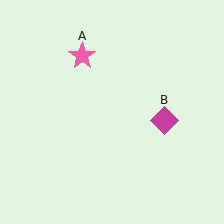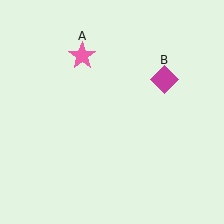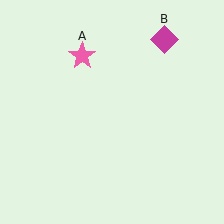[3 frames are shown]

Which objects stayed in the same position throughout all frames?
Pink star (object A) remained stationary.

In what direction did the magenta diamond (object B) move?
The magenta diamond (object B) moved up.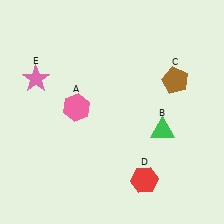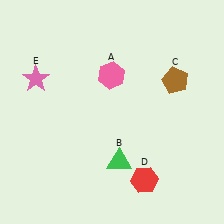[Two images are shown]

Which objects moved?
The objects that moved are: the pink hexagon (A), the green triangle (B).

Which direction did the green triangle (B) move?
The green triangle (B) moved left.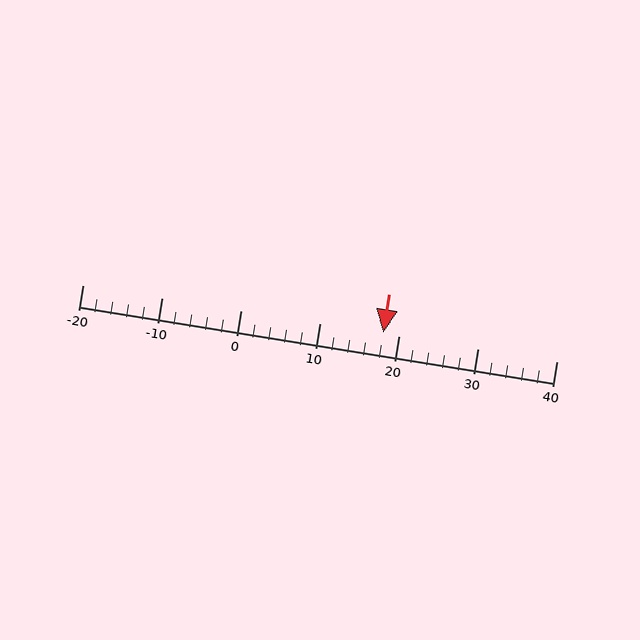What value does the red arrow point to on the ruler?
The red arrow points to approximately 18.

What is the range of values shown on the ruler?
The ruler shows values from -20 to 40.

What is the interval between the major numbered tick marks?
The major tick marks are spaced 10 units apart.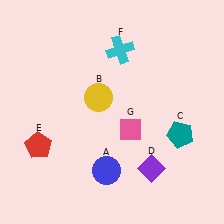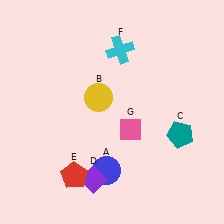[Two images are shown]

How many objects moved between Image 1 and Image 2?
2 objects moved between the two images.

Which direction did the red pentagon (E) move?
The red pentagon (E) moved right.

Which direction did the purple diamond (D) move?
The purple diamond (D) moved left.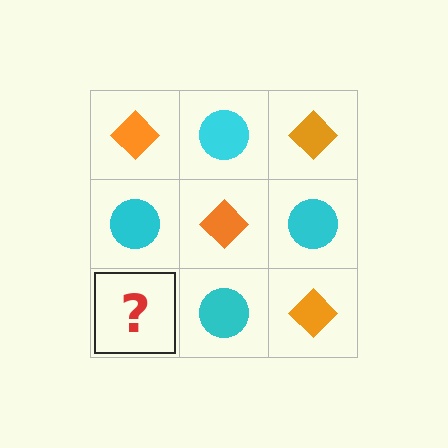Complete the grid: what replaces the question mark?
The question mark should be replaced with an orange diamond.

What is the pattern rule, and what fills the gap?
The rule is that it alternates orange diamond and cyan circle in a checkerboard pattern. The gap should be filled with an orange diamond.